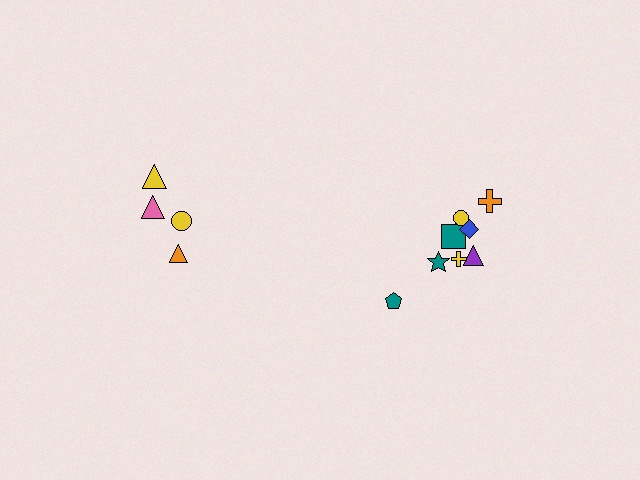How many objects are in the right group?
There are 8 objects.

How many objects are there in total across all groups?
There are 12 objects.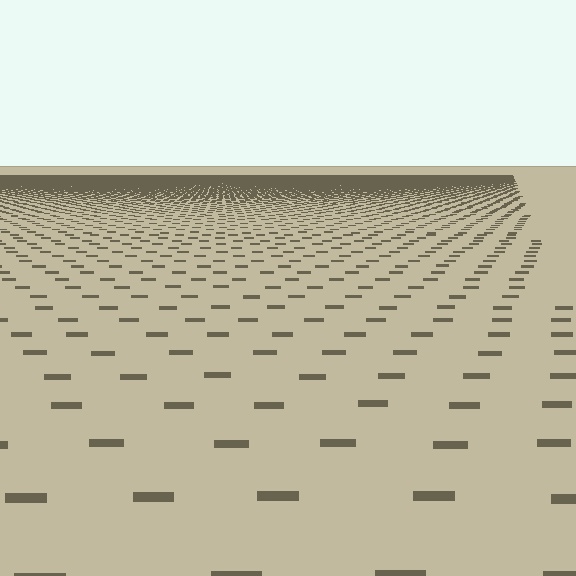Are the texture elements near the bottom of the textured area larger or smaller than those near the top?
Larger. Near the bottom, elements are closer to the viewer and appear at a bigger on-screen size.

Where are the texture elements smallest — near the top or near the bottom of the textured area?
Near the top.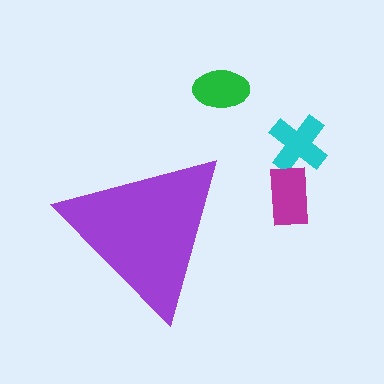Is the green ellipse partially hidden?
No, the green ellipse is fully visible.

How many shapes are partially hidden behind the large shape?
0 shapes are partially hidden.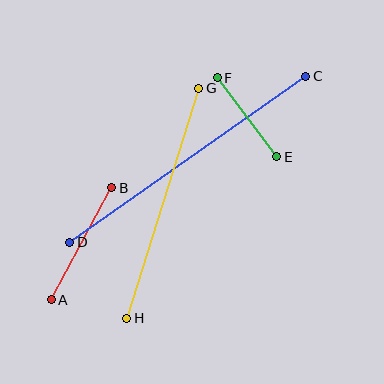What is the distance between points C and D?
The distance is approximately 289 pixels.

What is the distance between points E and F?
The distance is approximately 99 pixels.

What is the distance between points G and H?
The distance is approximately 241 pixels.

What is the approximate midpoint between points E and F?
The midpoint is at approximately (247, 117) pixels.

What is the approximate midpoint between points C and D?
The midpoint is at approximately (188, 159) pixels.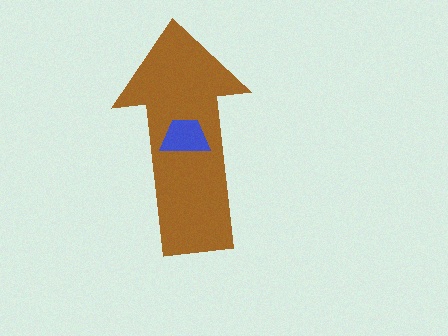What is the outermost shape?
The brown arrow.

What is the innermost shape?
The blue trapezoid.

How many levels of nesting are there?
2.